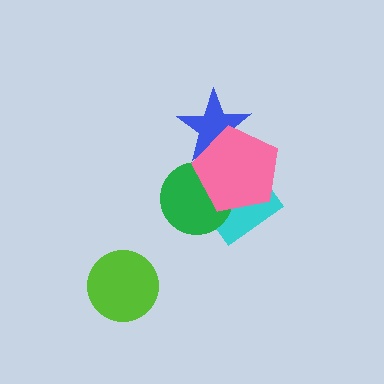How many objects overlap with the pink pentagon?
3 objects overlap with the pink pentagon.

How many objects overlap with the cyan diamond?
2 objects overlap with the cyan diamond.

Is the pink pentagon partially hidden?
No, no other shape covers it.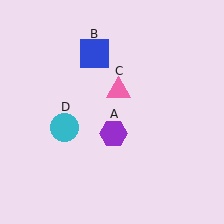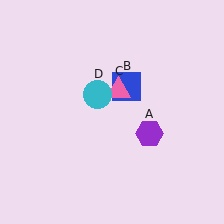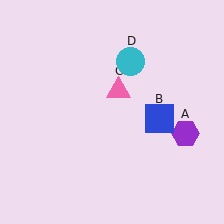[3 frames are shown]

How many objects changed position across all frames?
3 objects changed position: purple hexagon (object A), blue square (object B), cyan circle (object D).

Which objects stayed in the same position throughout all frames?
Pink triangle (object C) remained stationary.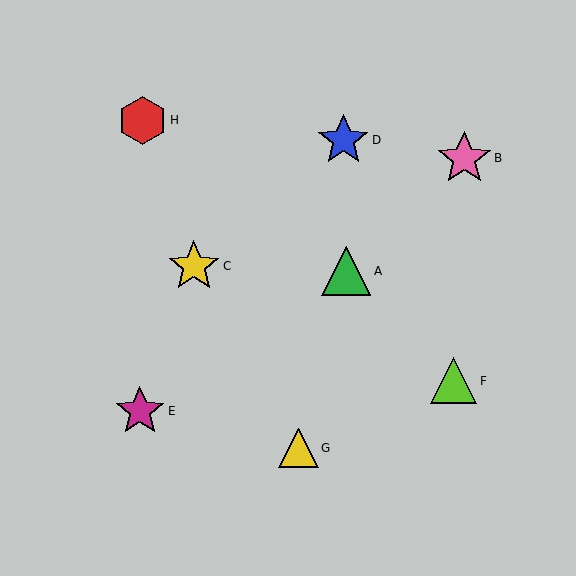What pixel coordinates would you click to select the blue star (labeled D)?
Click at (343, 140) to select the blue star D.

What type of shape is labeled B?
Shape B is a pink star.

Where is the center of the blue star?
The center of the blue star is at (343, 140).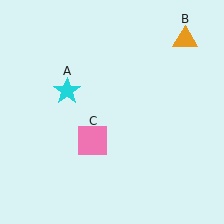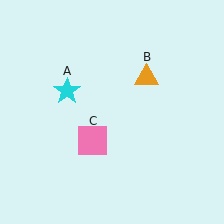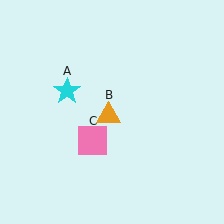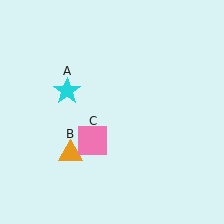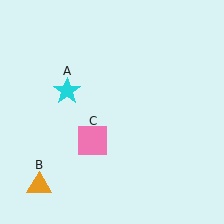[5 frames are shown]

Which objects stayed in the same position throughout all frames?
Cyan star (object A) and pink square (object C) remained stationary.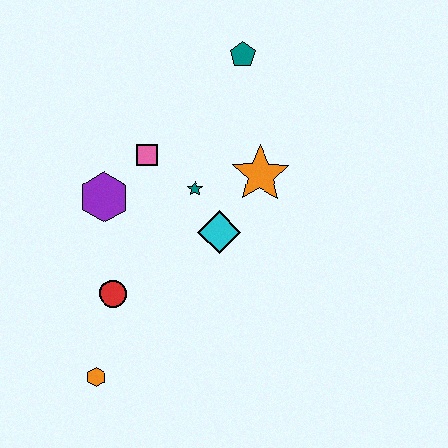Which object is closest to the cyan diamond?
The teal star is closest to the cyan diamond.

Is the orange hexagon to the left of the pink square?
Yes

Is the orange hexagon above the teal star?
No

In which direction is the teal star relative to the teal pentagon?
The teal star is below the teal pentagon.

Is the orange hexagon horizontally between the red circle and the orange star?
No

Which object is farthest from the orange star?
The orange hexagon is farthest from the orange star.